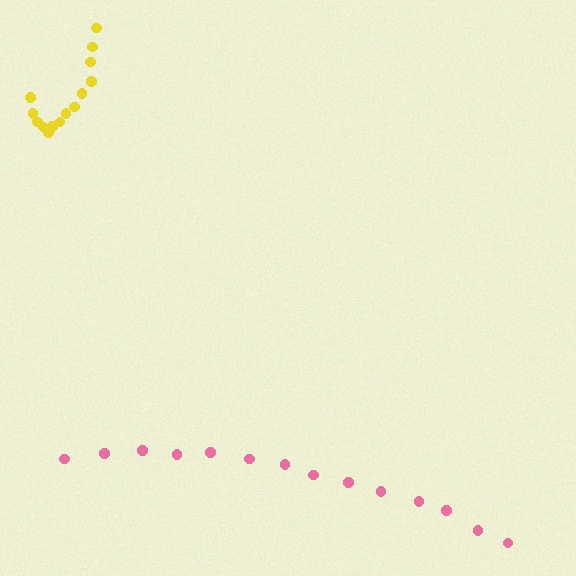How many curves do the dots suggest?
There are 2 distinct paths.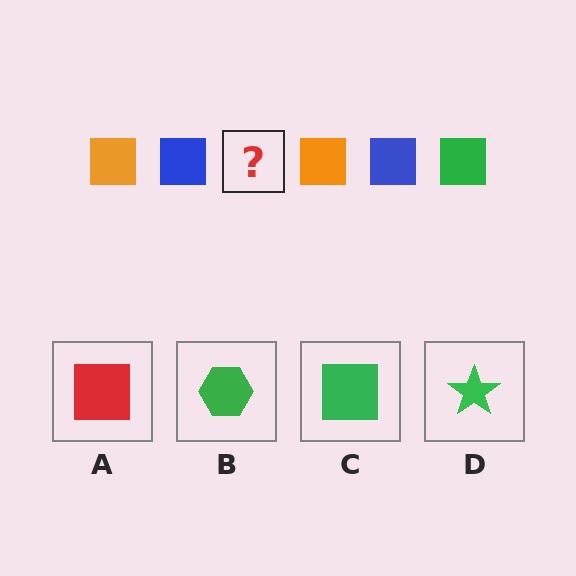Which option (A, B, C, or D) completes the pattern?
C.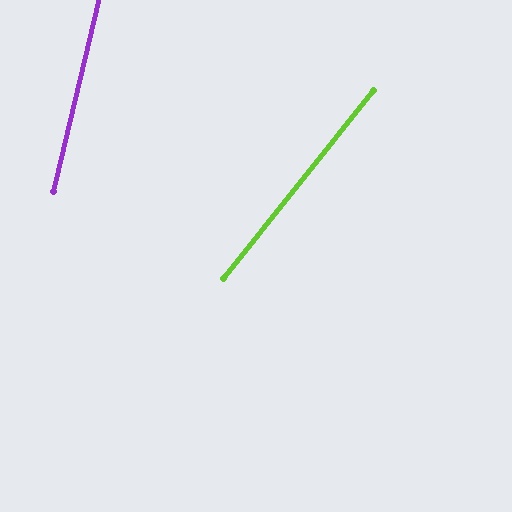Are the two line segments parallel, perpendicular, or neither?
Neither parallel nor perpendicular — they differ by about 25°.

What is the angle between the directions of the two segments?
Approximately 25 degrees.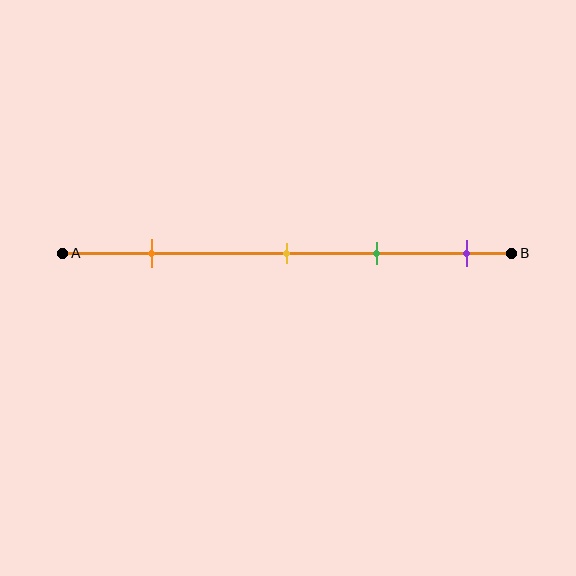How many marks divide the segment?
There are 4 marks dividing the segment.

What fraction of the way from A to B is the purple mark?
The purple mark is approximately 90% (0.9) of the way from A to B.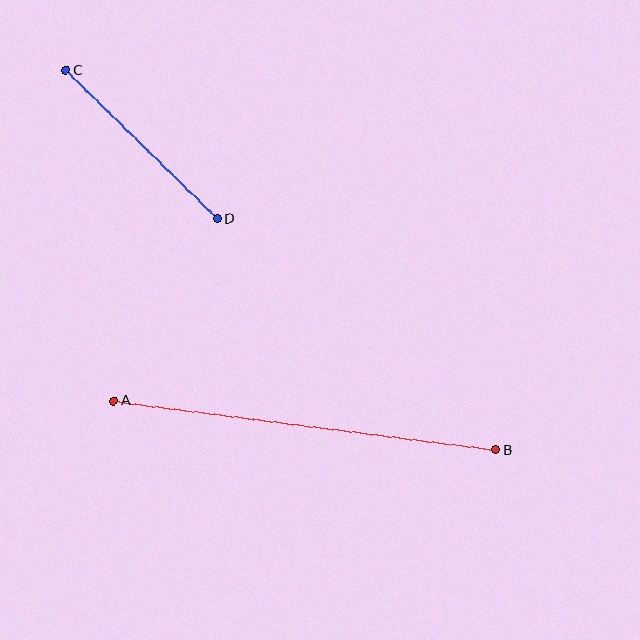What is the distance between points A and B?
The distance is approximately 385 pixels.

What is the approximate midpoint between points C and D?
The midpoint is at approximately (141, 145) pixels.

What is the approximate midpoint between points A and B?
The midpoint is at approximately (305, 425) pixels.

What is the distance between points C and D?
The distance is approximately 212 pixels.